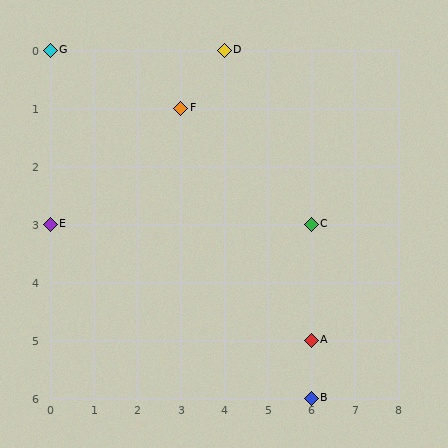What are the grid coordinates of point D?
Point D is at grid coordinates (4, 0).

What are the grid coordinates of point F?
Point F is at grid coordinates (3, 1).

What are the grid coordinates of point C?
Point C is at grid coordinates (6, 3).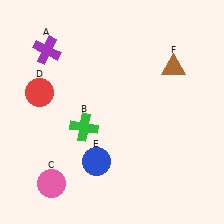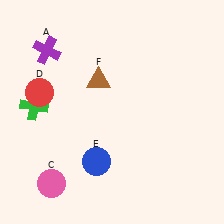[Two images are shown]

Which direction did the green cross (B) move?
The green cross (B) moved left.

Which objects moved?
The objects that moved are: the green cross (B), the brown triangle (F).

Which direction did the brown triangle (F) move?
The brown triangle (F) moved left.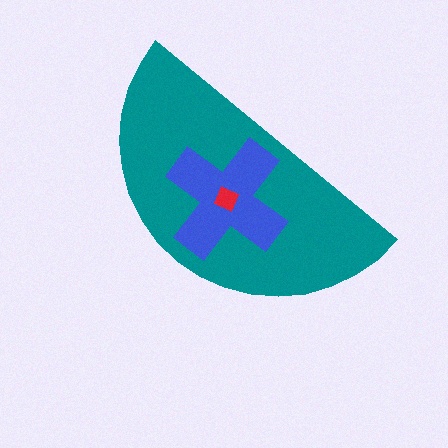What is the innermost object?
The red diamond.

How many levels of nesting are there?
3.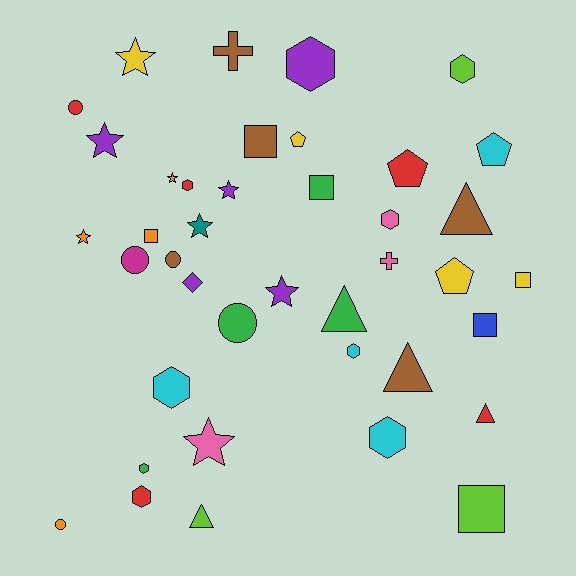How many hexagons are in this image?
There are 9 hexagons.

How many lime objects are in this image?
There are 3 lime objects.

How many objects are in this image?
There are 40 objects.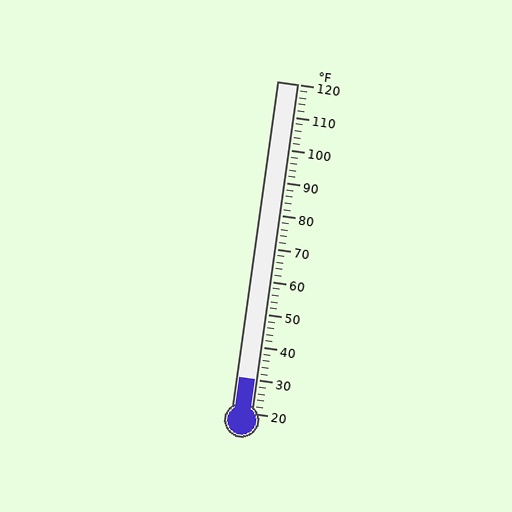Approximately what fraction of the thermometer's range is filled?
The thermometer is filled to approximately 10% of its range.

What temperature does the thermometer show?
The thermometer shows approximately 30°F.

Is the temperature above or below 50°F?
The temperature is below 50°F.